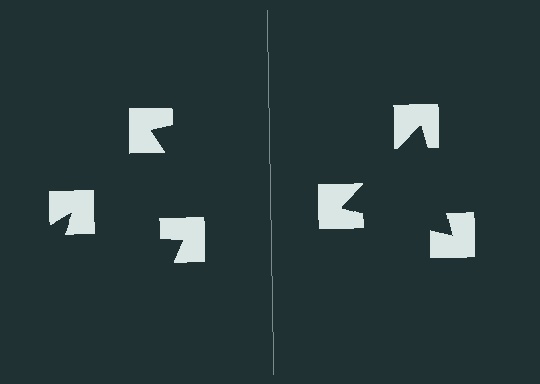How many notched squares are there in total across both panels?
6 — 3 on each side.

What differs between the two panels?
The notched squares are positioned identically on both sides; only the wedge orientations differ. On the right they align to a triangle; on the left they are misaligned.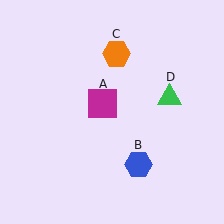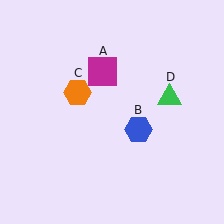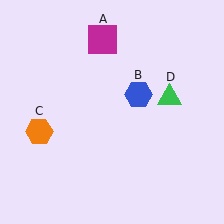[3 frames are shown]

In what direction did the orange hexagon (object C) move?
The orange hexagon (object C) moved down and to the left.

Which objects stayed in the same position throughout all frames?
Green triangle (object D) remained stationary.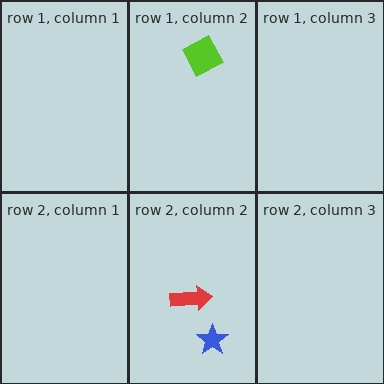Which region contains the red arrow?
The row 2, column 2 region.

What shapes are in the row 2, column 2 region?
The red arrow, the blue star.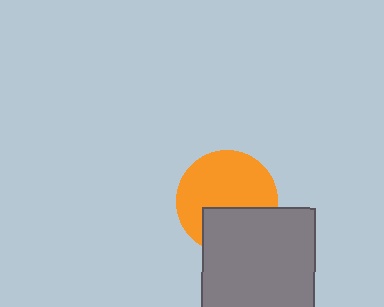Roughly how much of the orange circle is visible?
Most of it is visible (roughly 65%).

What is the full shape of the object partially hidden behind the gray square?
The partially hidden object is an orange circle.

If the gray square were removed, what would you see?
You would see the complete orange circle.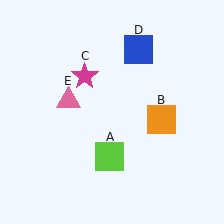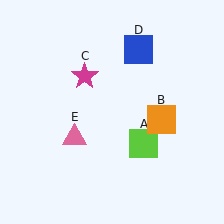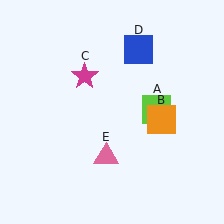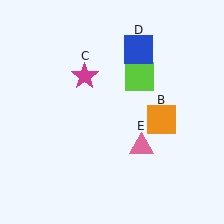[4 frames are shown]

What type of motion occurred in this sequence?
The lime square (object A), pink triangle (object E) rotated counterclockwise around the center of the scene.